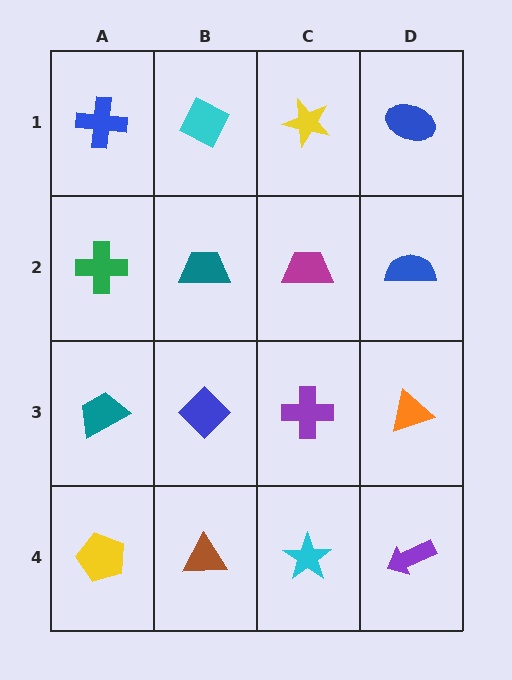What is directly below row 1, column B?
A teal trapezoid.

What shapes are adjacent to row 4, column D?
An orange triangle (row 3, column D), a cyan star (row 4, column C).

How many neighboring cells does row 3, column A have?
3.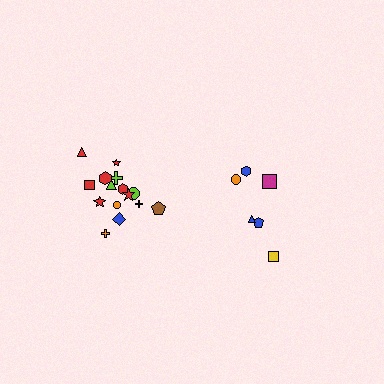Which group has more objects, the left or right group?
The left group.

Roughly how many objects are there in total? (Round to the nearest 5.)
Roughly 20 objects in total.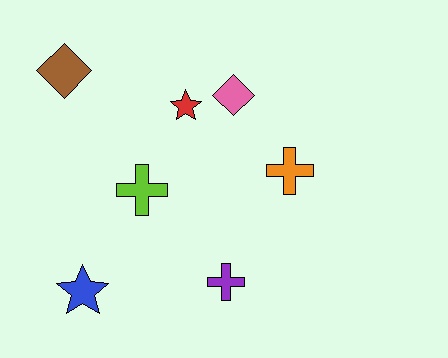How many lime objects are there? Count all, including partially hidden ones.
There is 1 lime object.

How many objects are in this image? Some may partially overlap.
There are 7 objects.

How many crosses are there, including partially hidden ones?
There are 3 crosses.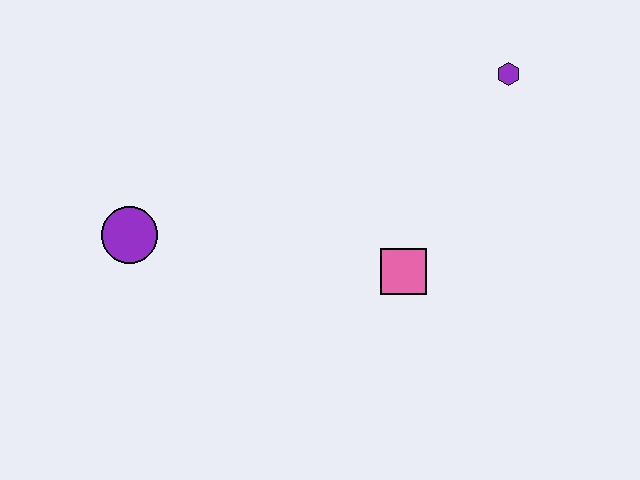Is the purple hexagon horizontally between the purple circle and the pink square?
No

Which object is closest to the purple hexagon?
The pink square is closest to the purple hexagon.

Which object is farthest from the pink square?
The purple circle is farthest from the pink square.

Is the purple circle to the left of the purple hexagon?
Yes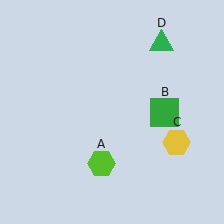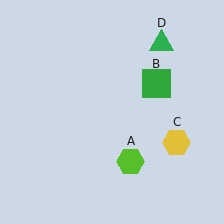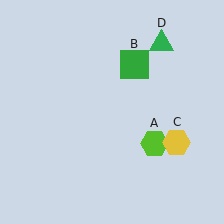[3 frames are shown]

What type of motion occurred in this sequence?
The lime hexagon (object A), green square (object B) rotated counterclockwise around the center of the scene.